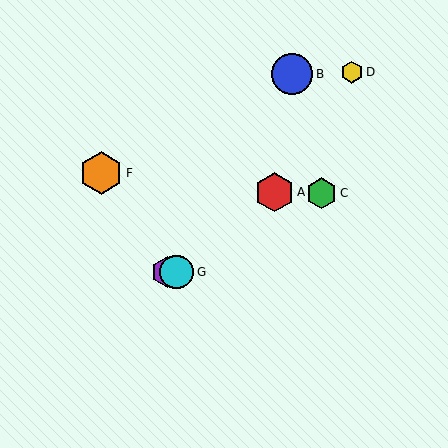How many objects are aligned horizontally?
2 objects (E, G) are aligned horizontally.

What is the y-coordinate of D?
Object D is at y≈72.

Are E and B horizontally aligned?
No, E is at y≈272 and B is at y≈74.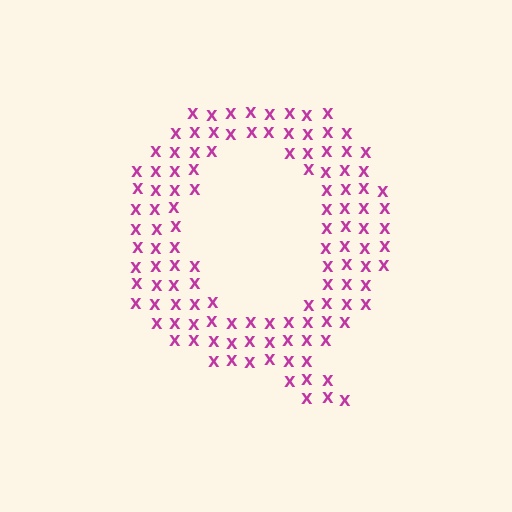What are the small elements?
The small elements are letter X's.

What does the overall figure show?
The overall figure shows the letter Q.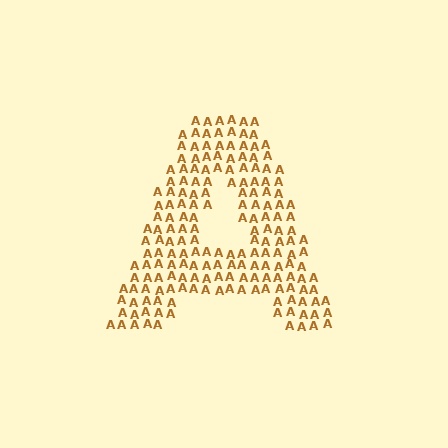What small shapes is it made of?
It is made of small letter A's.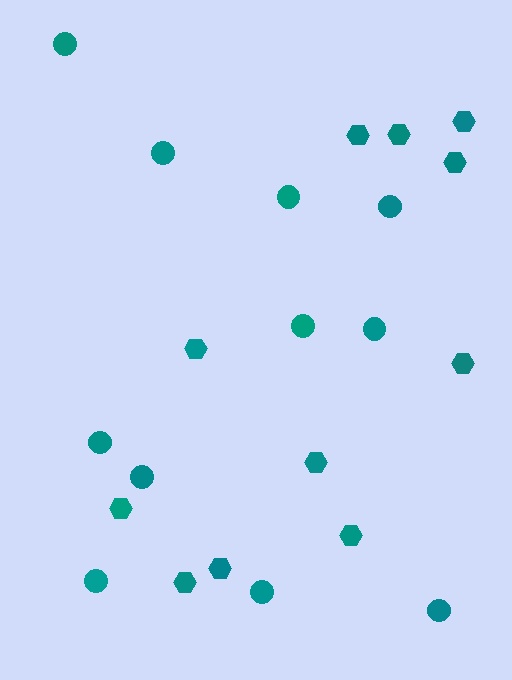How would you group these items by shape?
There are 2 groups: one group of circles (11) and one group of hexagons (11).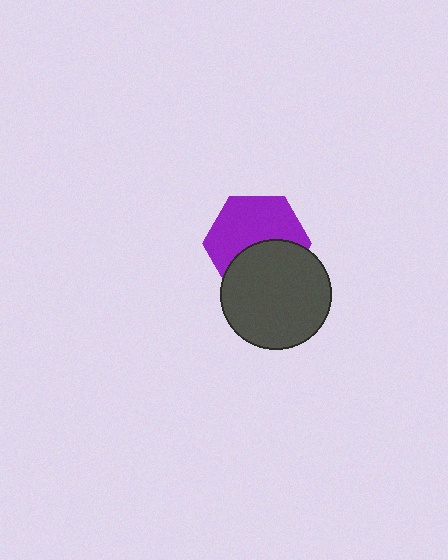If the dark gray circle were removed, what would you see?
You would see the complete purple hexagon.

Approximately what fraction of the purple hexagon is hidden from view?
Roughly 42% of the purple hexagon is hidden behind the dark gray circle.